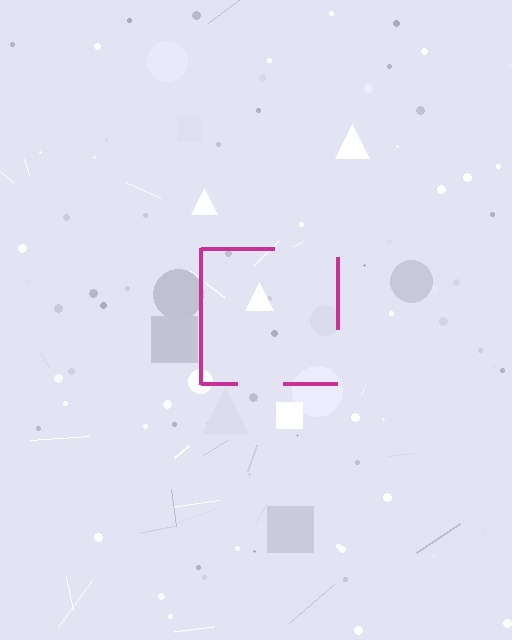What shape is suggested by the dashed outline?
The dashed outline suggests a square.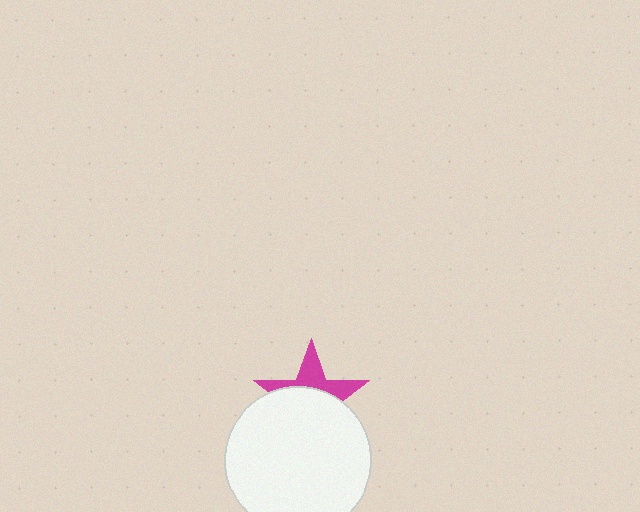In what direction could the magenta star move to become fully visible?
The magenta star could move up. That would shift it out from behind the white circle entirely.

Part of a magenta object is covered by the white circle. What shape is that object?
It is a star.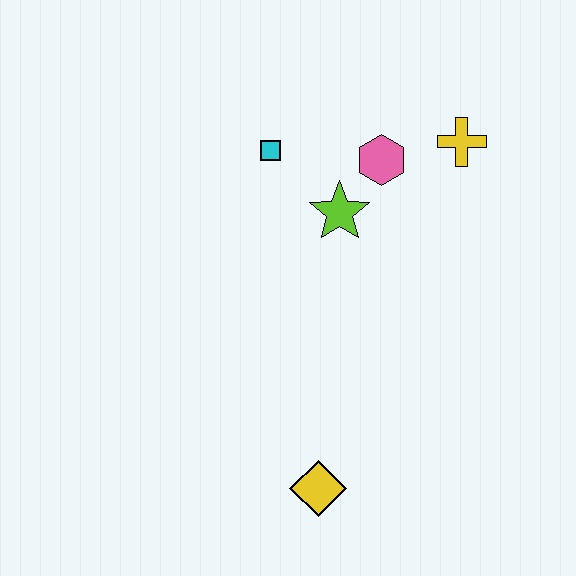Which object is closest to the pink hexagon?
The lime star is closest to the pink hexagon.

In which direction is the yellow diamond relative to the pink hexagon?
The yellow diamond is below the pink hexagon.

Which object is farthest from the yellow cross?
The yellow diamond is farthest from the yellow cross.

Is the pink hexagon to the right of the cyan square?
Yes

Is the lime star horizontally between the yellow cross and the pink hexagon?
No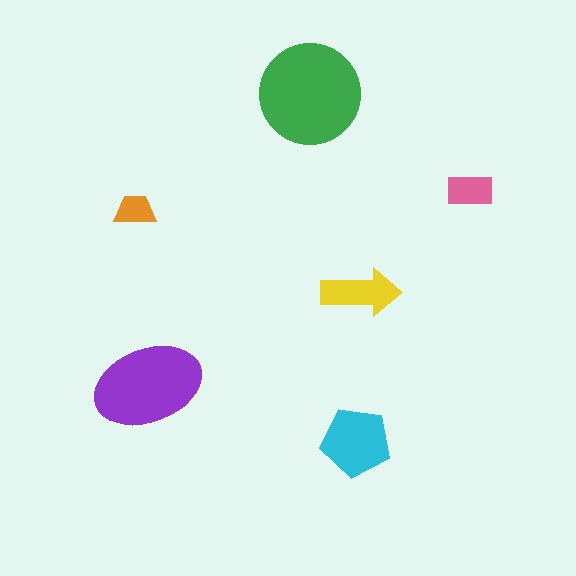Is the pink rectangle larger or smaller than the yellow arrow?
Smaller.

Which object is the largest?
The green circle.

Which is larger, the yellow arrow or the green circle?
The green circle.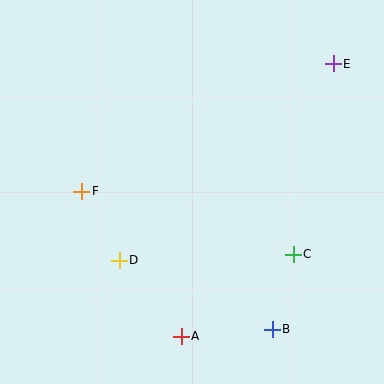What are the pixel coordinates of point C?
Point C is at (293, 254).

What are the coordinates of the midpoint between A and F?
The midpoint between A and F is at (132, 264).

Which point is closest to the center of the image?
Point D at (119, 260) is closest to the center.